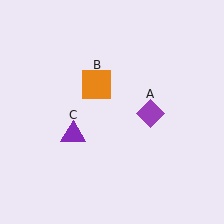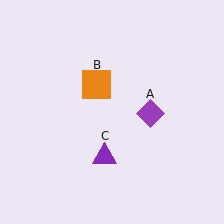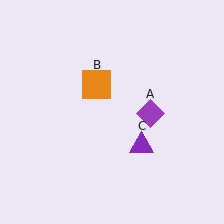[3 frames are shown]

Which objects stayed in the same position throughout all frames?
Purple diamond (object A) and orange square (object B) remained stationary.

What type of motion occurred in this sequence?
The purple triangle (object C) rotated counterclockwise around the center of the scene.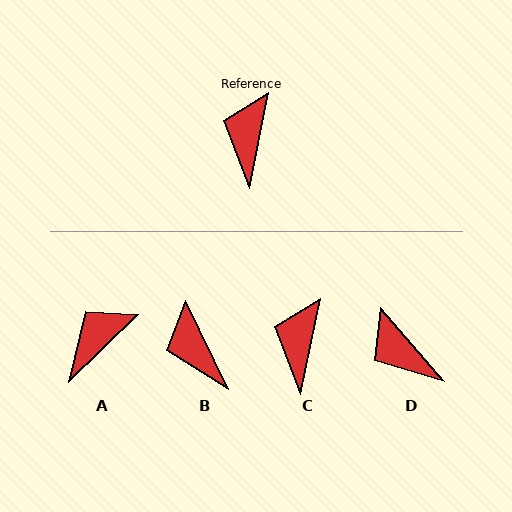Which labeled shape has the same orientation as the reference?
C.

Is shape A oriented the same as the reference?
No, it is off by about 34 degrees.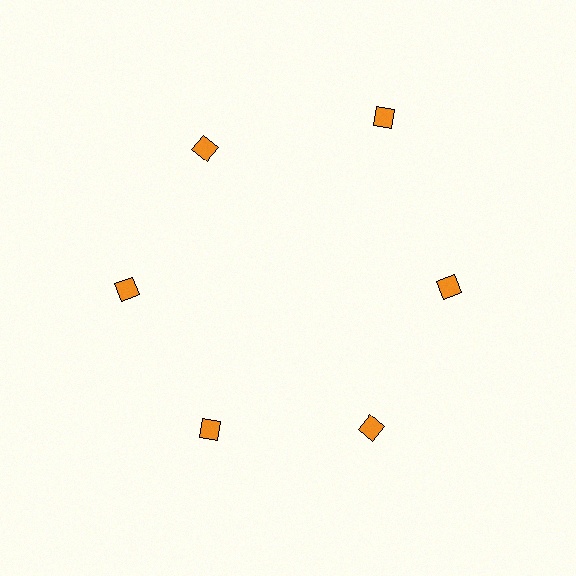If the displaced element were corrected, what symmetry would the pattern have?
It would have 6-fold rotational symmetry — the pattern would map onto itself every 60 degrees.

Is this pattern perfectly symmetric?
No. The 6 orange diamonds are arranged in a ring, but one element near the 1 o'clock position is pushed outward from the center, breaking the 6-fold rotational symmetry.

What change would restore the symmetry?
The symmetry would be restored by moving it inward, back onto the ring so that all 6 diamonds sit at equal angles and equal distance from the center.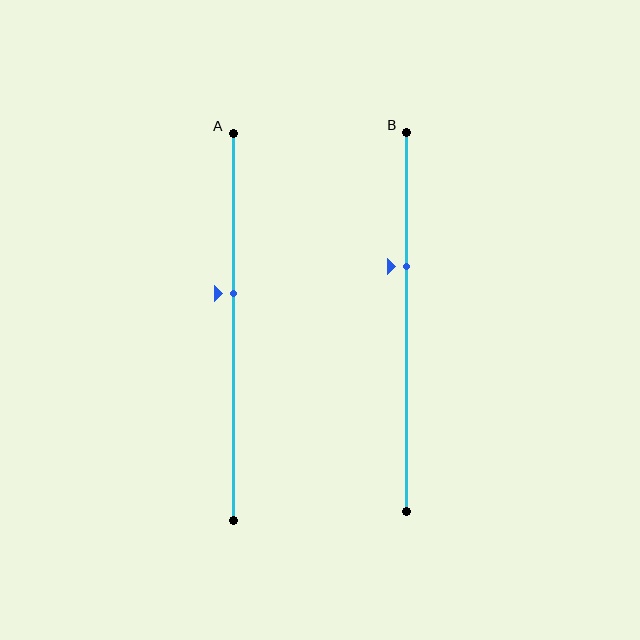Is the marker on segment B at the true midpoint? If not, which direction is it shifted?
No, the marker on segment B is shifted upward by about 15% of the segment length.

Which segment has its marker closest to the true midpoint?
Segment A has its marker closest to the true midpoint.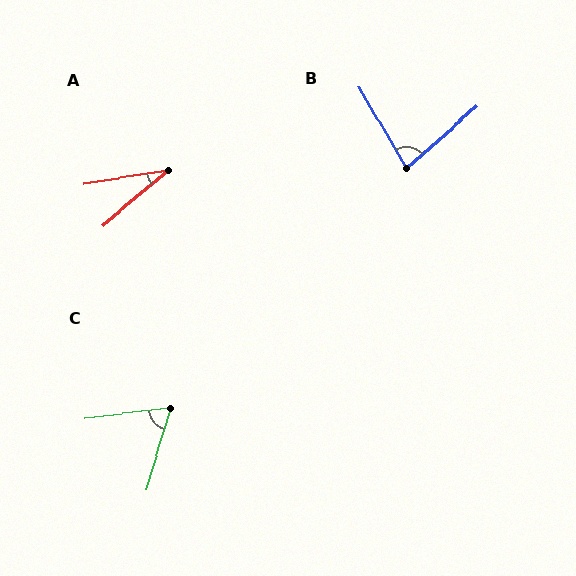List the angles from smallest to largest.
A (31°), C (67°), B (79°).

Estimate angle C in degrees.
Approximately 67 degrees.